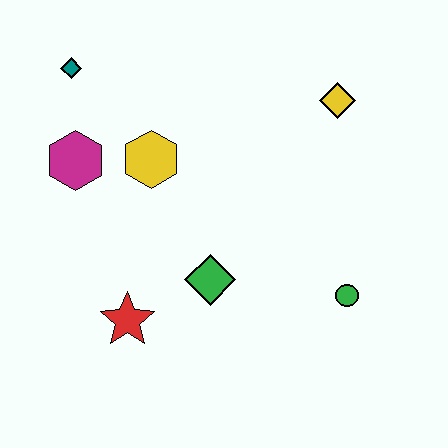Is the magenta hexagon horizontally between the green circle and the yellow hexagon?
No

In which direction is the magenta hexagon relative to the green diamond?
The magenta hexagon is to the left of the green diamond.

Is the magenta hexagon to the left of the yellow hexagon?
Yes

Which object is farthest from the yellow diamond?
The red star is farthest from the yellow diamond.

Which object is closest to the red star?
The green diamond is closest to the red star.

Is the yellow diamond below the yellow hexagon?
No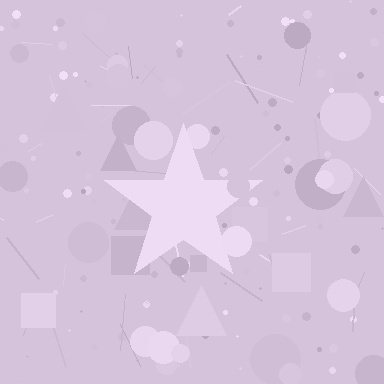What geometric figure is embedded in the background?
A star is embedded in the background.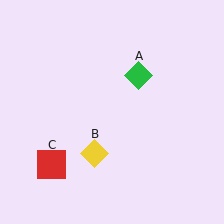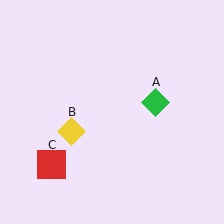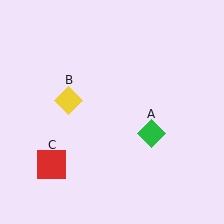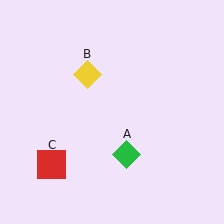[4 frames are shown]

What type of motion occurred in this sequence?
The green diamond (object A), yellow diamond (object B) rotated clockwise around the center of the scene.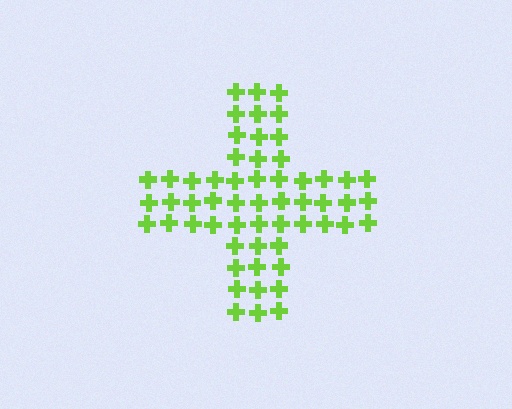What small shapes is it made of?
It is made of small crosses.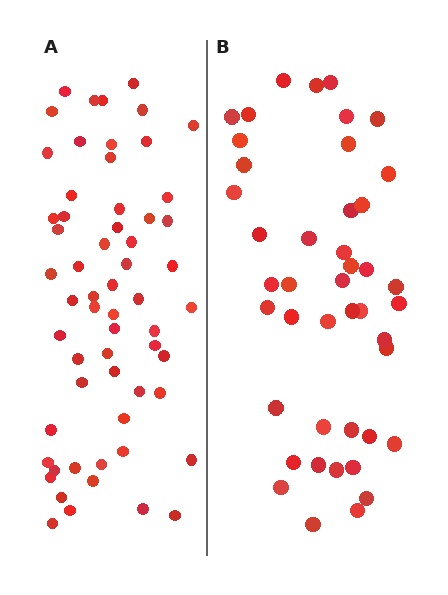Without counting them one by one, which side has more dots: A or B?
Region A (the left region) has more dots.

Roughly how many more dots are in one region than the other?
Region A has approximately 15 more dots than region B.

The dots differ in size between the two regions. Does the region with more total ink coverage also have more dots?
No. Region B has more total ink coverage because its dots are larger, but region A actually contains more individual dots. Total area can be misleading — the number of items is what matters here.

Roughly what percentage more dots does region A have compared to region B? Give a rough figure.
About 35% more.